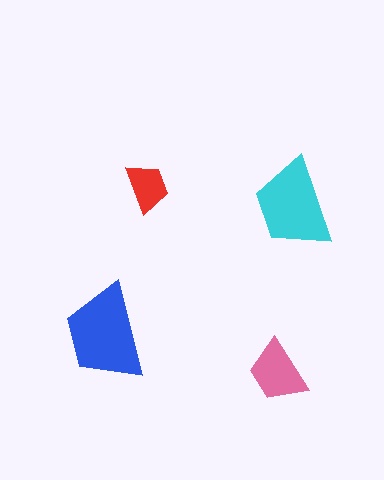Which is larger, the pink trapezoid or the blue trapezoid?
The blue one.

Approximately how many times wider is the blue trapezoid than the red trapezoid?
About 2 times wider.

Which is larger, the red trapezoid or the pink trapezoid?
The pink one.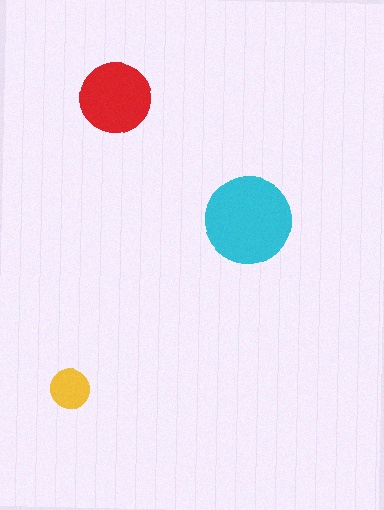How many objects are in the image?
There are 3 objects in the image.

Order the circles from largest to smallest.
the cyan one, the red one, the yellow one.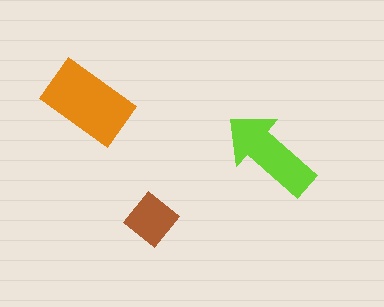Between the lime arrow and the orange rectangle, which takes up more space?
The orange rectangle.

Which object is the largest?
The orange rectangle.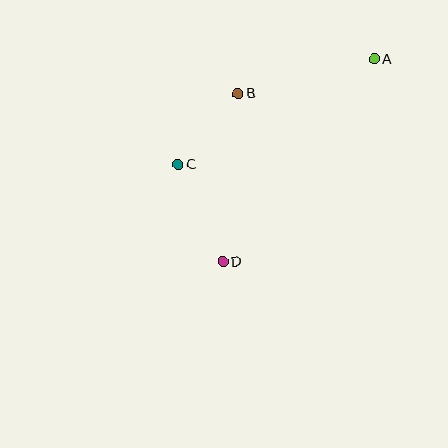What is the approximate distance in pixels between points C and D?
The distance between C and D is approximately 107 pixels.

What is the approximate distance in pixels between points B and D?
The distance between B and D is approximately 169 pixels.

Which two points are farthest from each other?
Points A and D are farthest from each other.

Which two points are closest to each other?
Points B and C are closest to each other.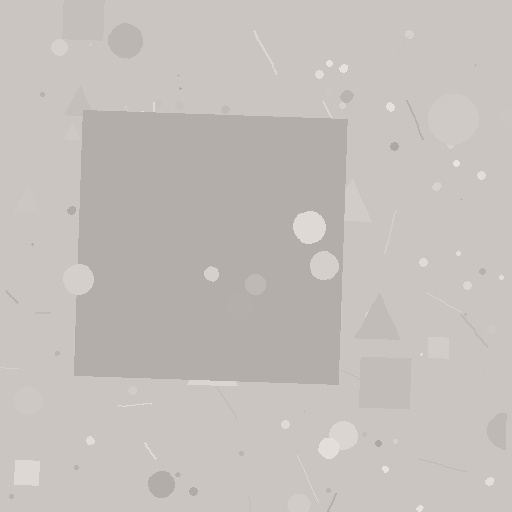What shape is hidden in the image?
A square is hidden in the image.